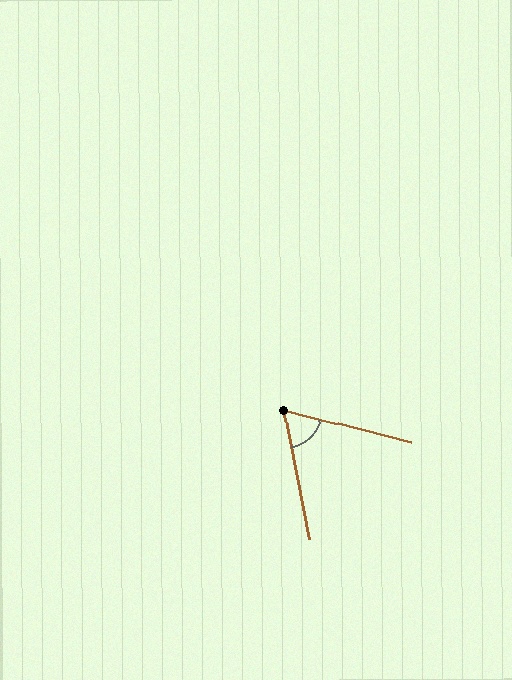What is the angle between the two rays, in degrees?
Approximately 64 degrees.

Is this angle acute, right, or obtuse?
It is acute.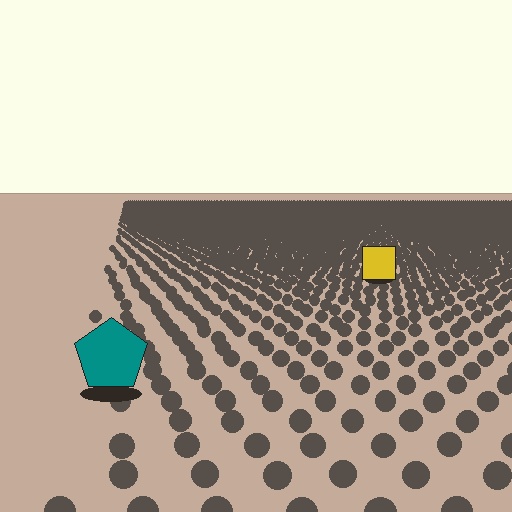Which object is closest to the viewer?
The teal pentagon is closest. The texture marks near it are larger and more spread out.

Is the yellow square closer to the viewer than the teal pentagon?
No. The teal pentagon is closer — you can tell from the texture gradient: the ground texture is coarser near it.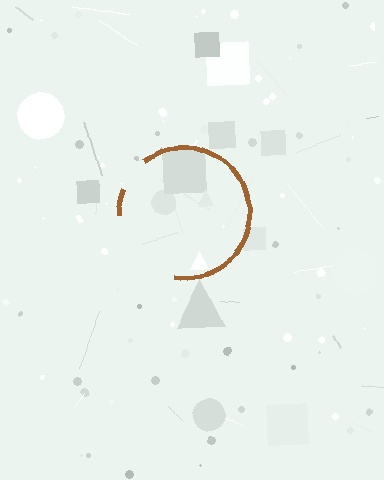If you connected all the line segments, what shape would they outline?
They would outline a circle.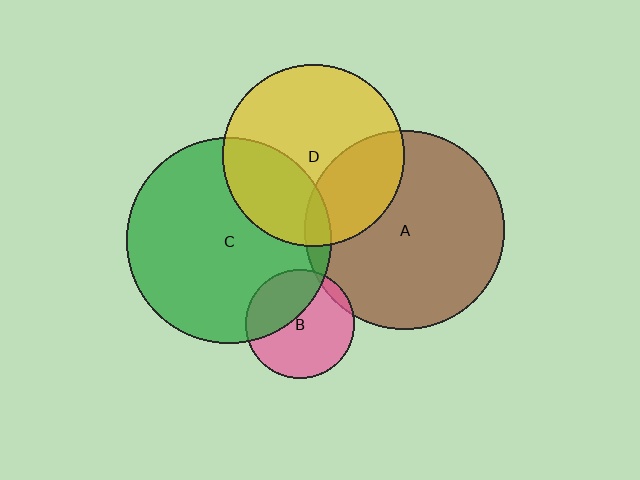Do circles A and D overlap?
Yes.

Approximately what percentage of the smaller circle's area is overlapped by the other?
Approximately 30%.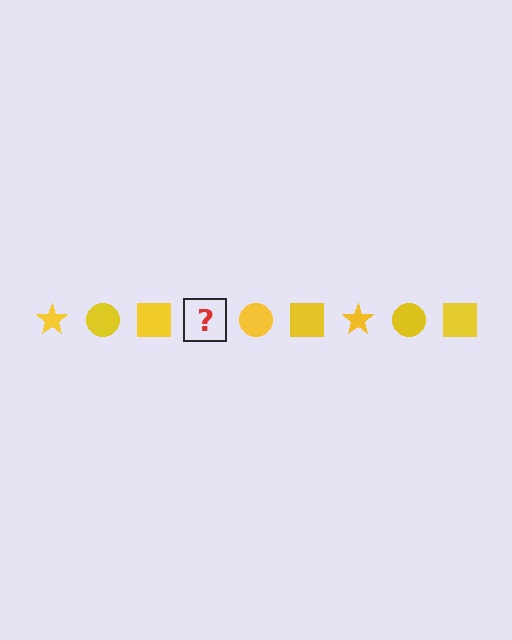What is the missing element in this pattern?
The missing element is a yellow star.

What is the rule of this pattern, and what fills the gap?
The rule is that the pattern cycles through star, circle, square shapes in yellow. The gap should be filled with a yellow star.